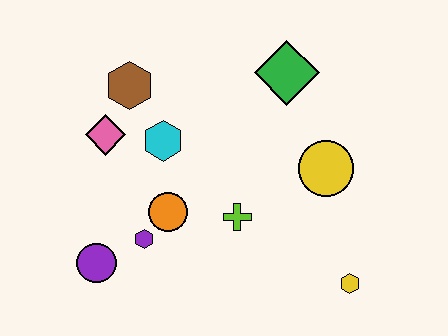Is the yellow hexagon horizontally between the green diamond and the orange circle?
No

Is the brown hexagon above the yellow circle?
Yes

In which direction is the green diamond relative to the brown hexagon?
The green diamond is to the right of the brown hexagon.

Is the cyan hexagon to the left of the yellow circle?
Yes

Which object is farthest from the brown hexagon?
The yellow hexagon is farthest from the brown hexagon.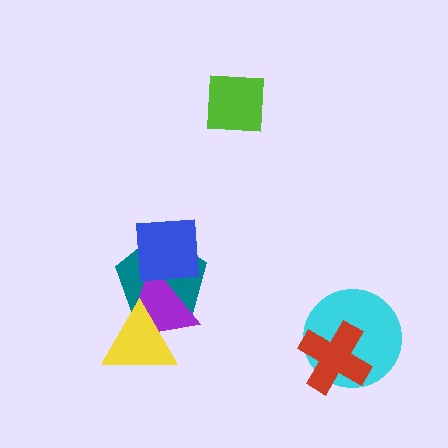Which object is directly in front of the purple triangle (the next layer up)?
The yellow triangle is directly in front of the purple triangle.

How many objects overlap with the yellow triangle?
2 objects overlap with the yellow triangle.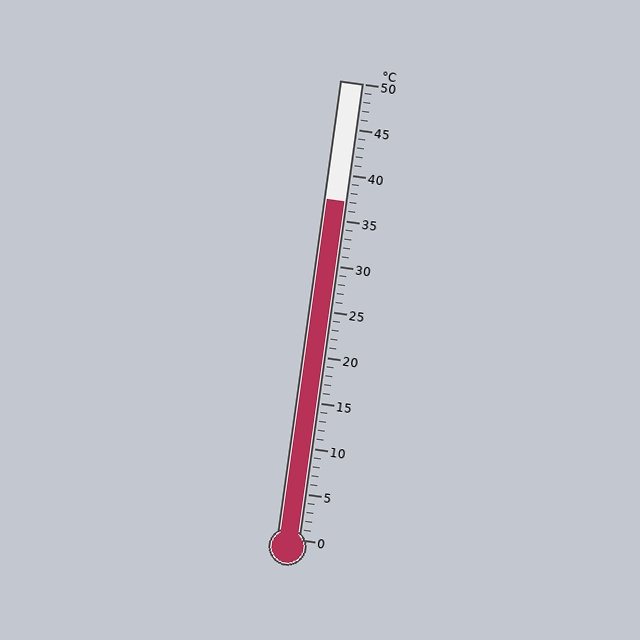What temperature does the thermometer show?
The thermometer shows approximately 37°C.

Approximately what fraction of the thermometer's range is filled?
The thermometer is filled to approximately 75% of its range.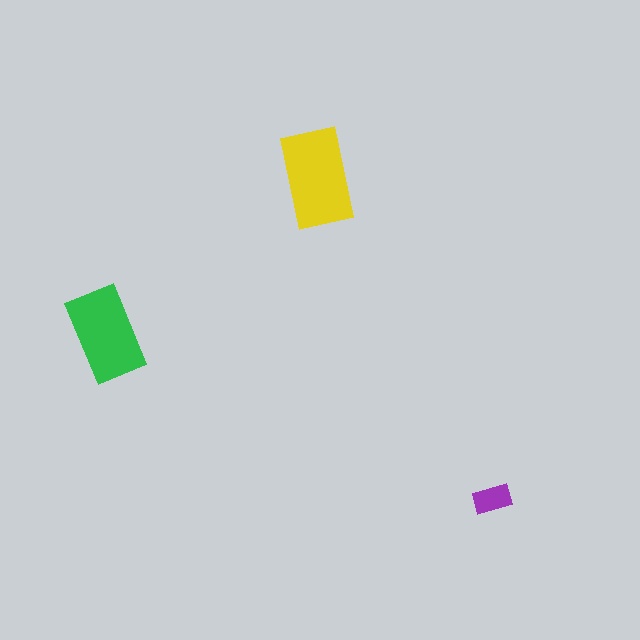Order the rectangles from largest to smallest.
the yellow one, the green one, the purple one.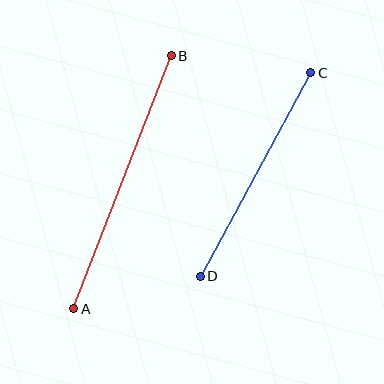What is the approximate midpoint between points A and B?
The midpoint is at approximately (123, 182) pixels.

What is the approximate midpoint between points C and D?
The midpoint is at approximately (255, 175) pixels.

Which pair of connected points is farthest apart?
Points A and B are farthest apart.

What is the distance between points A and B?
The distance is approximately 271 pixels.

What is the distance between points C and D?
The distance is approximately 232 pixels.